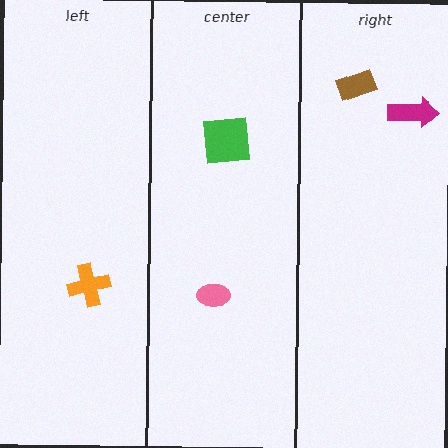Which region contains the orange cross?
The left region.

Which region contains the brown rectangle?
The right region.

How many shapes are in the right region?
2.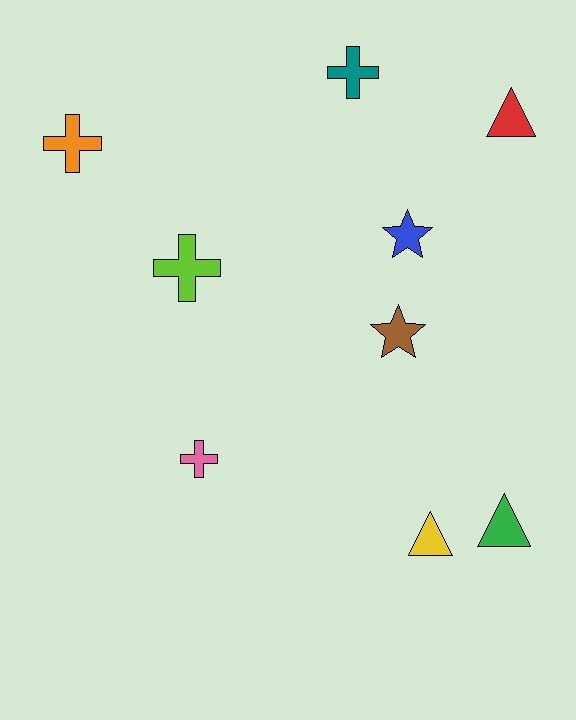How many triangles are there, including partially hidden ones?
There are 3 triangles.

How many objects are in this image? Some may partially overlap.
There are 9 objects.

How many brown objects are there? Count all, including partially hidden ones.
There is 1 brown object.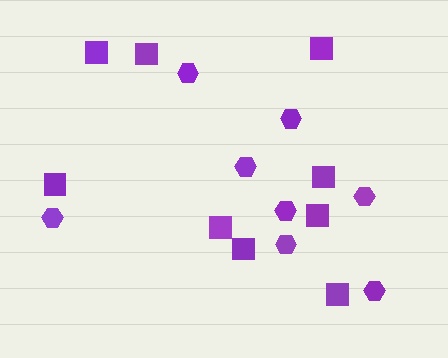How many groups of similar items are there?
There are 2 groups: one group of squares (9) and one group of hexagons (8).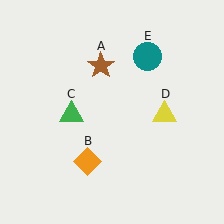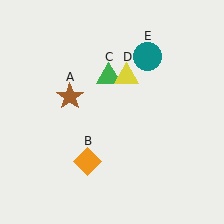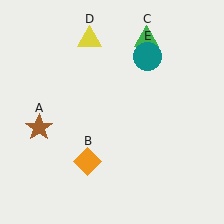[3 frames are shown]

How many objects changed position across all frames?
3 objects changed position: brown star (object A), green triangle (object C), yellow triangle (object D).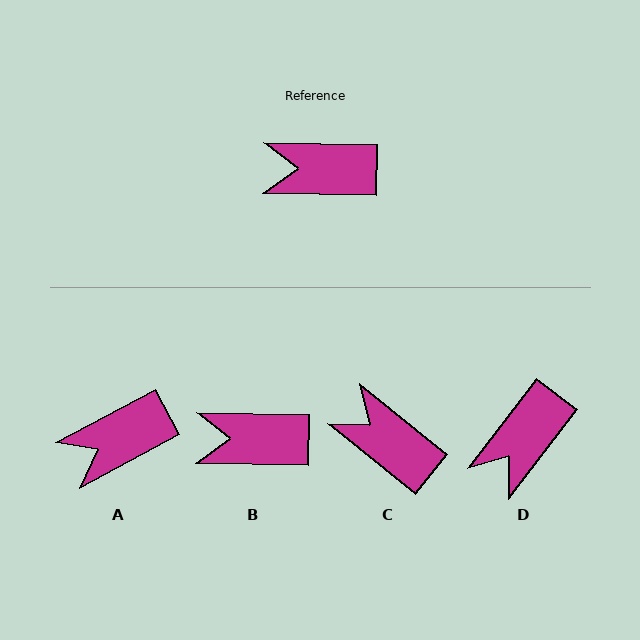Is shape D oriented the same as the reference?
No, it is off by about 54 degrees.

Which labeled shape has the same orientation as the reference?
B.